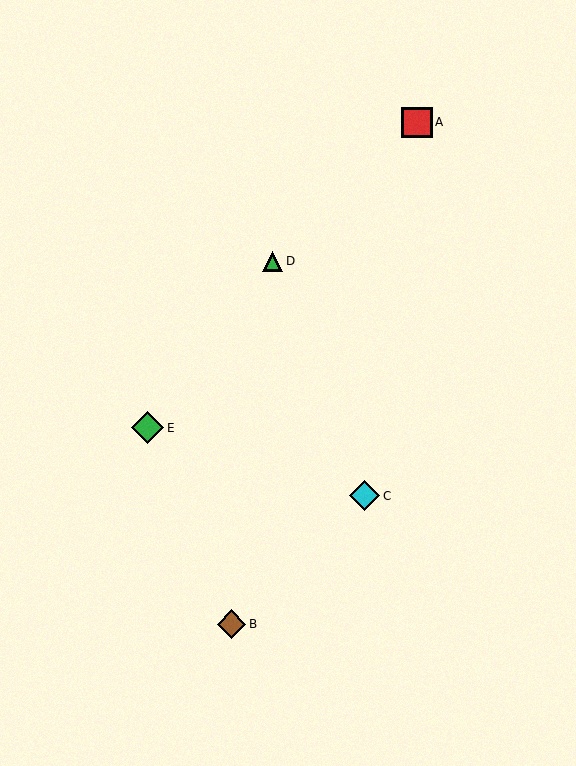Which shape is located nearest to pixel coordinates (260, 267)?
The green triangle (labeled D) at (272, 261) is nearest to that location.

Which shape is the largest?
The green diamond (labeled E) is the largest.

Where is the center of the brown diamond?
The center of the brown diamond is at (232, 624).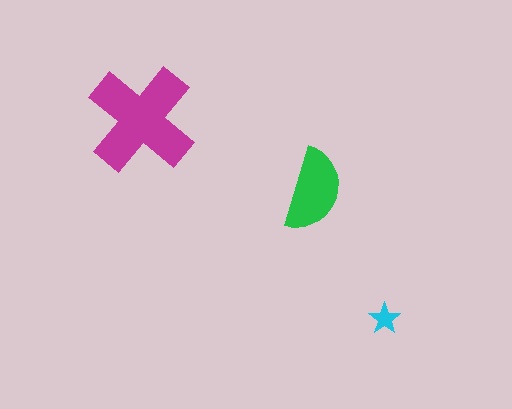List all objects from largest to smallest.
The magenta cross, the green semicircle, the cyan star.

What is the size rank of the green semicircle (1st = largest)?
2nd.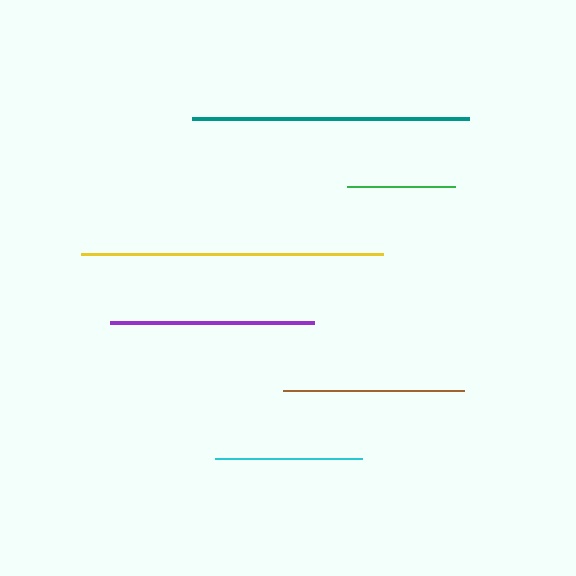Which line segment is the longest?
The yellow line is the longest at approximately 302 pixels.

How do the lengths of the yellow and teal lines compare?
The yellow and teal lines are approximately the same length.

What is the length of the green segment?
The green segment is approximately 108 pixels long.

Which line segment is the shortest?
The green line is the shortest at approximately 108 pixels.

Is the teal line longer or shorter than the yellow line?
The yellow line is longer than the teal line.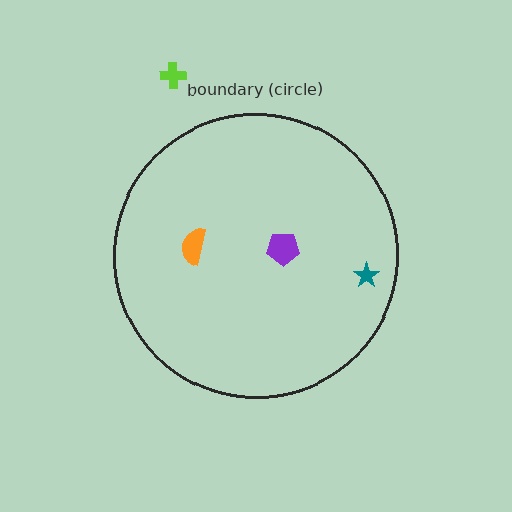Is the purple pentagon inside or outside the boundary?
Inside.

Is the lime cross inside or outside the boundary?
Outside.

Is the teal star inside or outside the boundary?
Inside.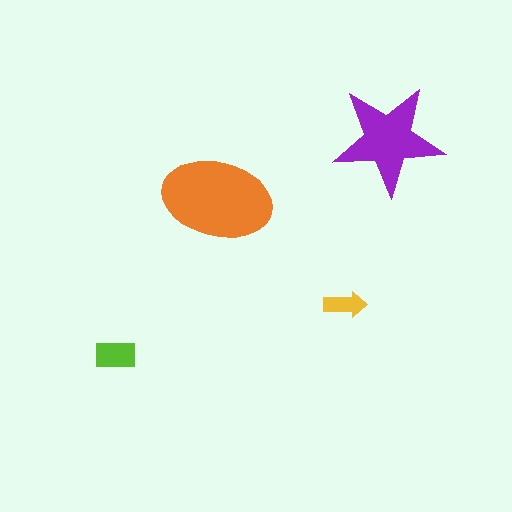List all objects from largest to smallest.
The orange ellipse, the purple star, the lime rectangle, the yellow arrow.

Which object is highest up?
The purple star is topmost.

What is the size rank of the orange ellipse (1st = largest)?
1st.